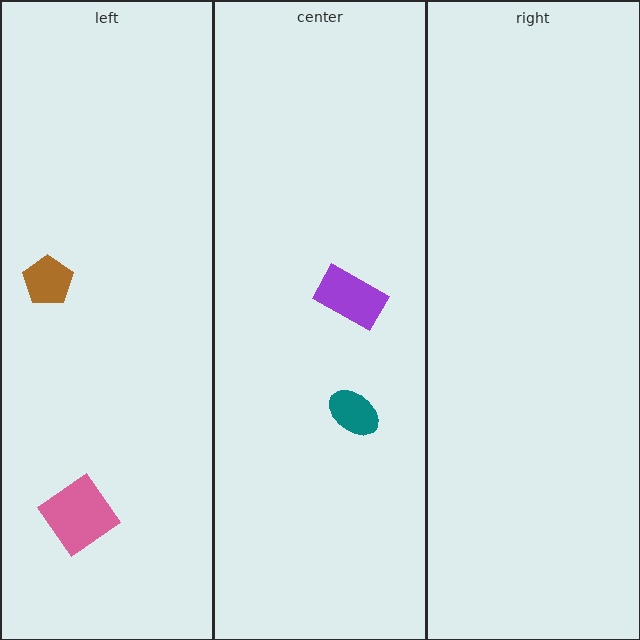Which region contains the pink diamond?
The left region.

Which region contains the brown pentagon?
The left region.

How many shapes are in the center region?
2.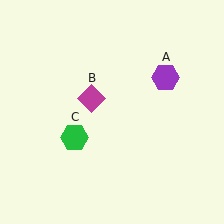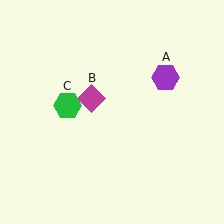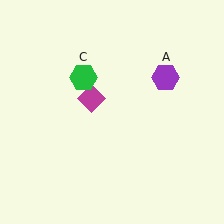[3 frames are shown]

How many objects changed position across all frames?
1 object changed position: green hexagon (object C).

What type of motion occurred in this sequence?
The green hexagon (object C) rotated clockwise around the center of the scene.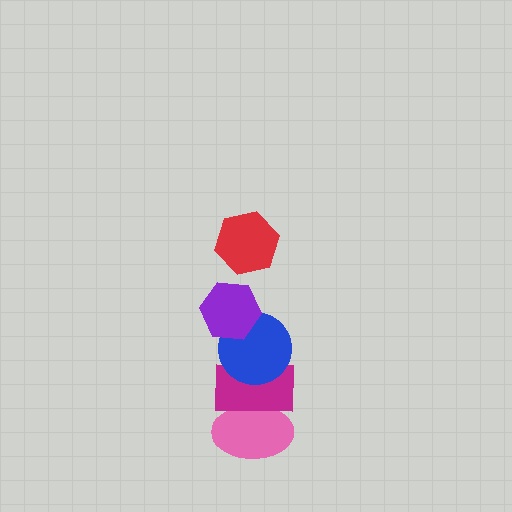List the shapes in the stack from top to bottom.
From top to bottom: the red hexagon, the purple hexagon, the blue circle, the magenta rectangle, the pink ellipse.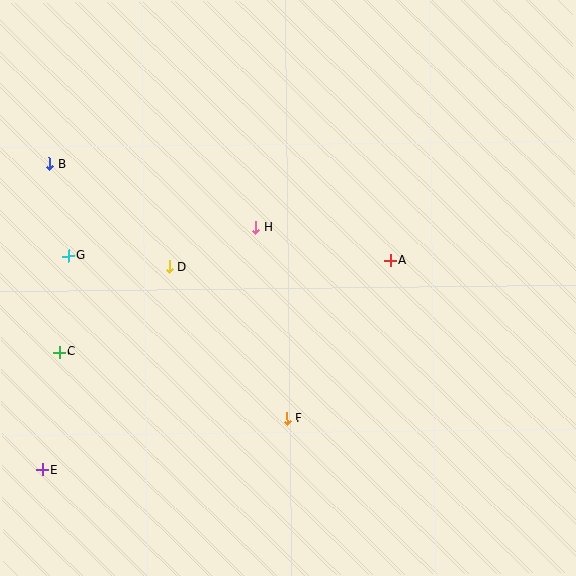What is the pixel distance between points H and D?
The distance between H and D is 96 pixels.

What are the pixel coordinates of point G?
Point G is at (68, 256).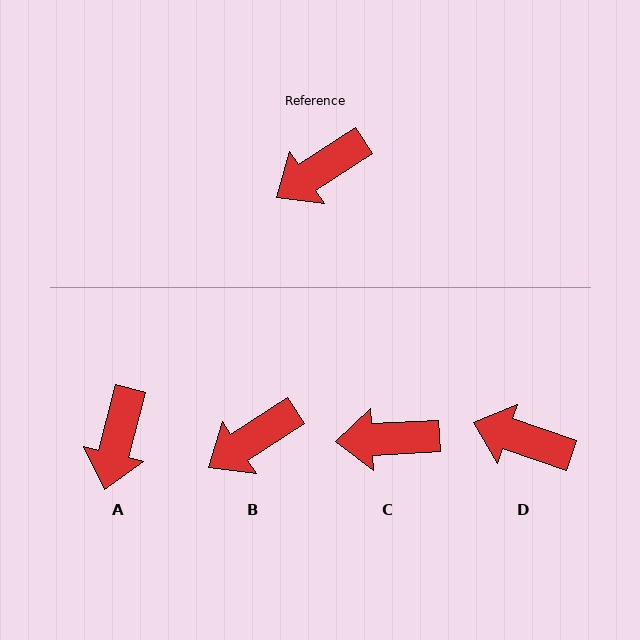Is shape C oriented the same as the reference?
No, it is off by about 30 degrees.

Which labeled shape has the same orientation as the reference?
B.